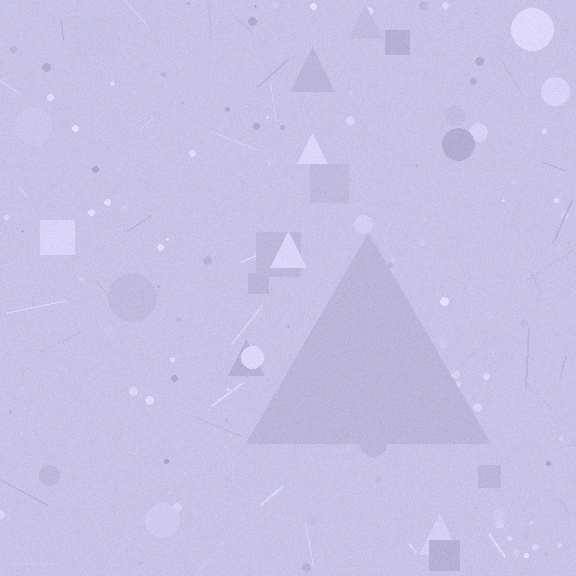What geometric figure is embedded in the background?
A triangle is embedded in the background.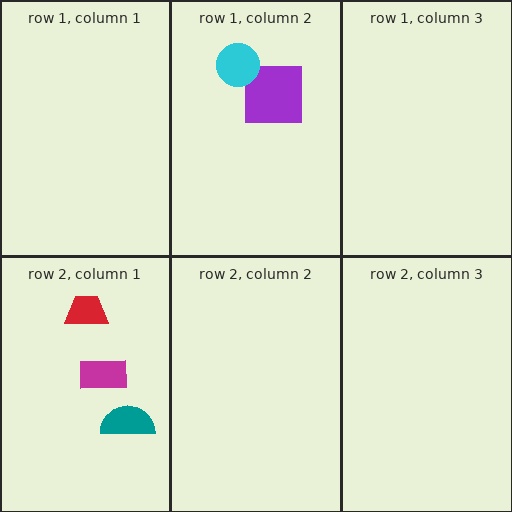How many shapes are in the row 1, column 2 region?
2.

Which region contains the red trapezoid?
The row 2, column 1 region.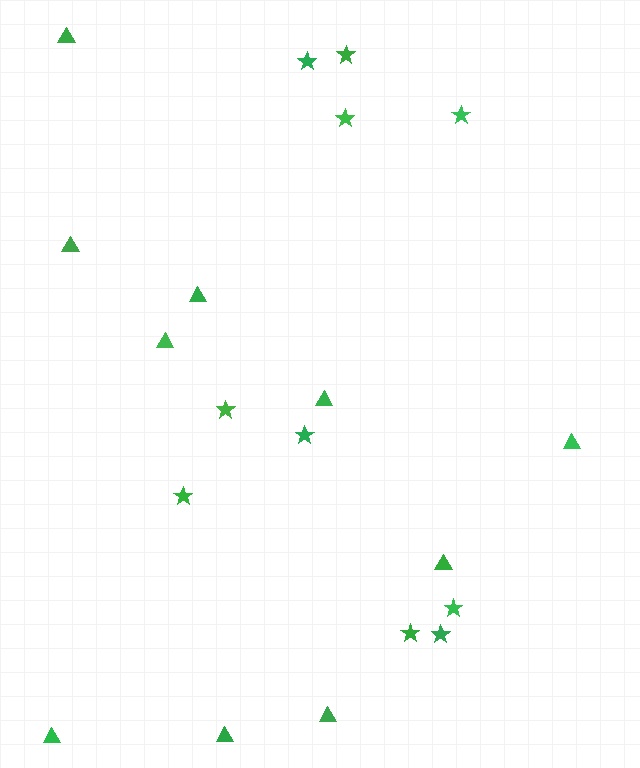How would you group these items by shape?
There are 2 groups: one group of stars (10) and one group of triangles (10).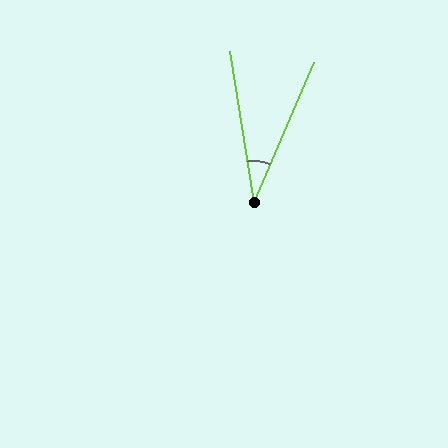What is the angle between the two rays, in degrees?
Approximately 32 degrees.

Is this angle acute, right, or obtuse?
It is acute.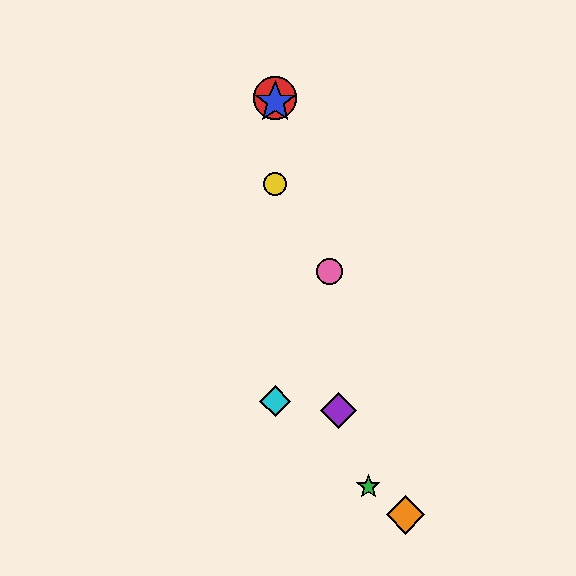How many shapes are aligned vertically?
4 shapes (the red circle, the blue star, the yellow circle, the cyan diamond) are aligned vertically.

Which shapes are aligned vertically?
The red circle, the blue star, the yellow circle, the cyan diamond are aligned vertically.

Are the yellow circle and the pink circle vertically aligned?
No, the yellow circle is at x≈275 and the pink circle is at x≈329.